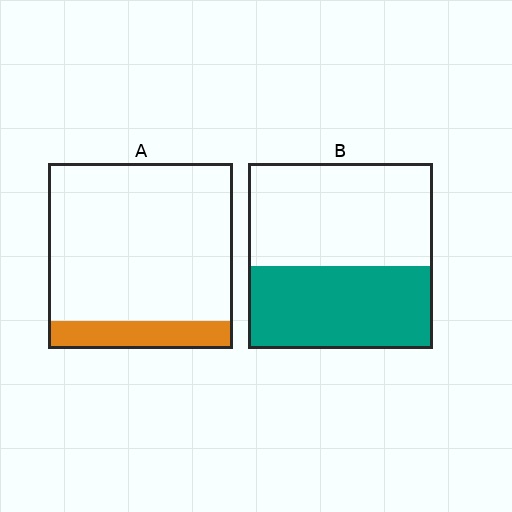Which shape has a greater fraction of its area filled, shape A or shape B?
Shape B.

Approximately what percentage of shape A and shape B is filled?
A is approximately 15% and B is approximately 45%.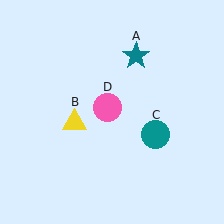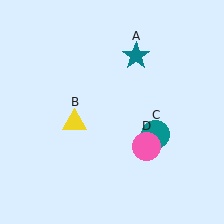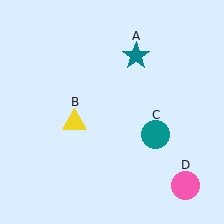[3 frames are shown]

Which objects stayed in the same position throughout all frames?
Teal star (object A) and yellow triangle (object B) and teal circle (object C) remained stationary.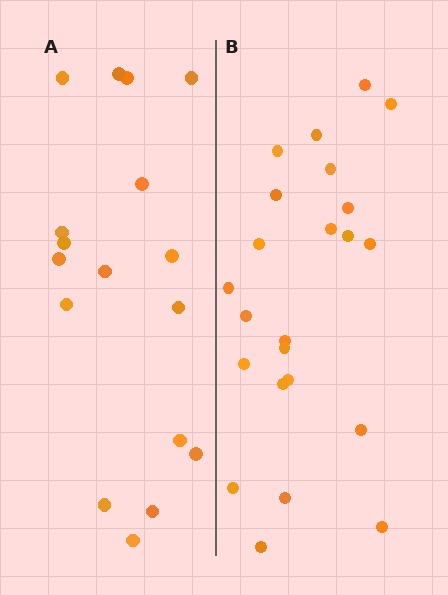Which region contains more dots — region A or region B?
Region B (the right region) has more dots.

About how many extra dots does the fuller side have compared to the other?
Region B has about 6 more dots than region A.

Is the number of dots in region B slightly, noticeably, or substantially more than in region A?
Region B has noticeably more, but not dramatically so. The ratio is roughly 1.4 to 1.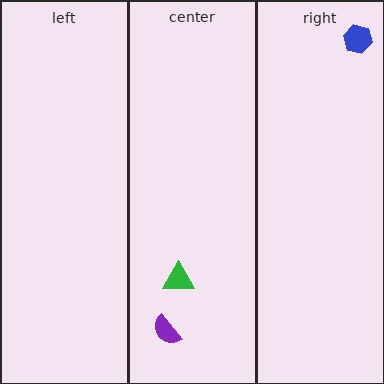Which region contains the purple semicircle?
The center region.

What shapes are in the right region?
The blue hexagon.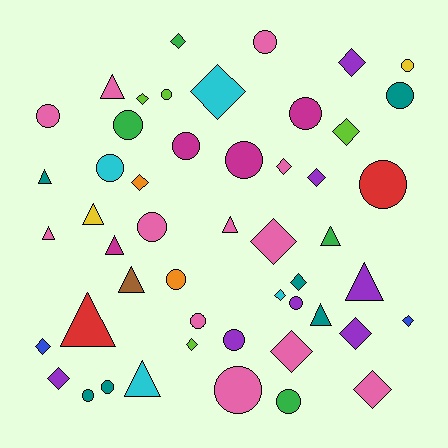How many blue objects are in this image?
There are 2 blue objects.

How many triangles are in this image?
There are 12 triangles.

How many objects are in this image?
There are 50 objects.